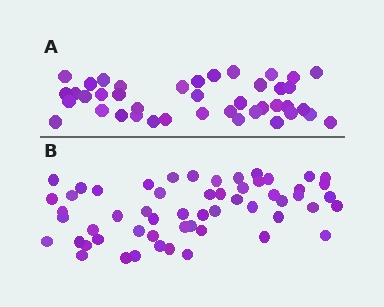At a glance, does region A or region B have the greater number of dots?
Region B (the bottom region) has more dots.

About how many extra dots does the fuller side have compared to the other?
Region B has approximately 15 more dots than region A.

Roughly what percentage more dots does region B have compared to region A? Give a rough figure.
About 35% more.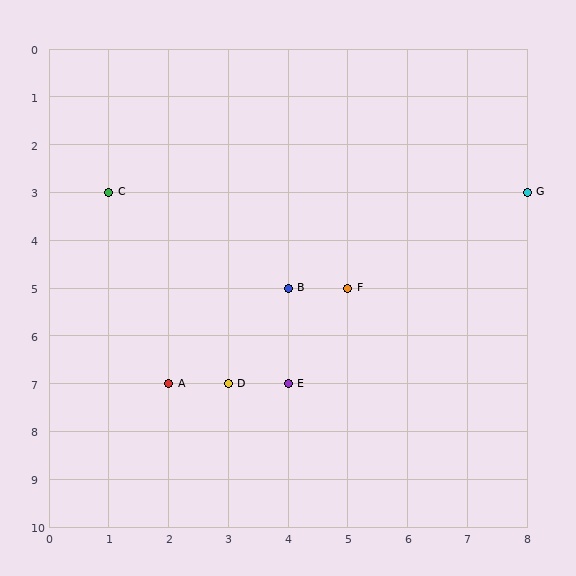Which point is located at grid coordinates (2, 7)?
Point A is at (2, 7).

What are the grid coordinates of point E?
Point E is at grid coordinates (4, 7).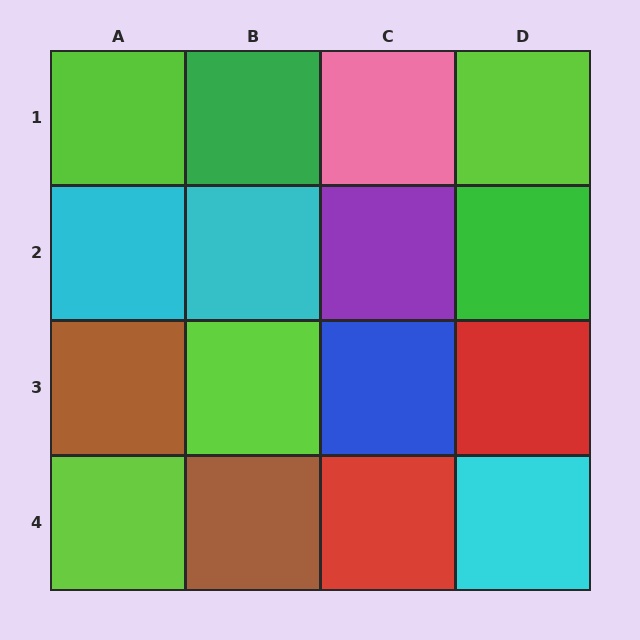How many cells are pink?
1 cell is pink.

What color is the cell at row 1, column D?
Lime.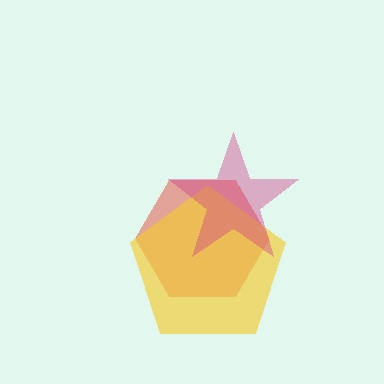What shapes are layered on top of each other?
The layered shapes are: a red hexagon, a yellow pentagon, a magenta star.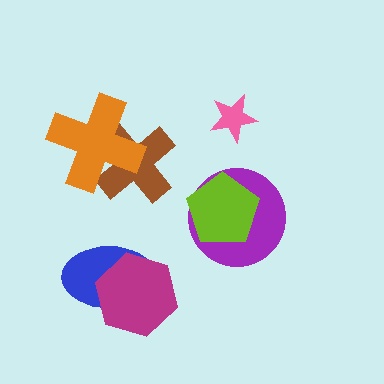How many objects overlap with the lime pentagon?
1 object overlaps with the lime pentagon.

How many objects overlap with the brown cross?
1 object overlaps with the brown cross.